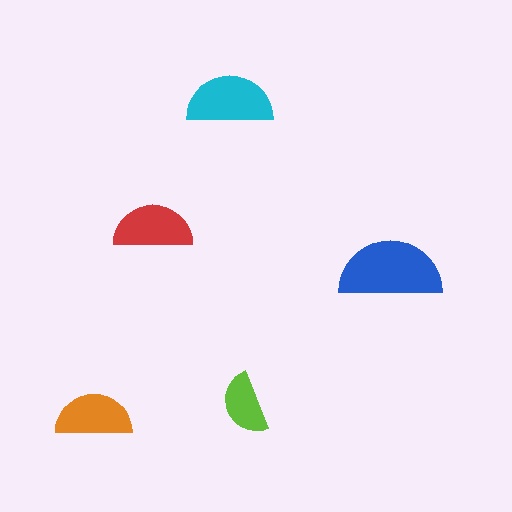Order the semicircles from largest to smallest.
the blue one, the cyan one, the red one, the orange one, the lime one.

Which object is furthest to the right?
The blue semicircle is rightmost.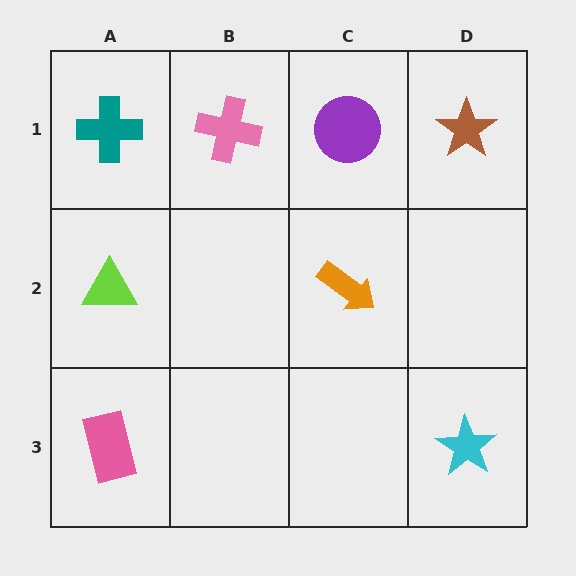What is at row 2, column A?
A lime triangle.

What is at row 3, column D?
A cyan star.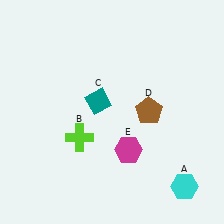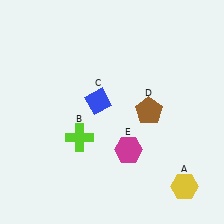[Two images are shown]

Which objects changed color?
A changed from cyan to yellow. C changed from teal to blue.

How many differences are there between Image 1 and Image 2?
There are 2 differences between the two images.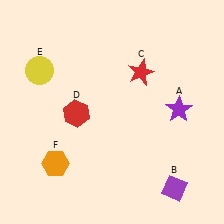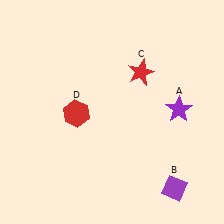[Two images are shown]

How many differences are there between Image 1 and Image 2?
There are 2 differences between the two images.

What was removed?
The yellow circle (E), the orange hexagon (F) were removed in Image 2.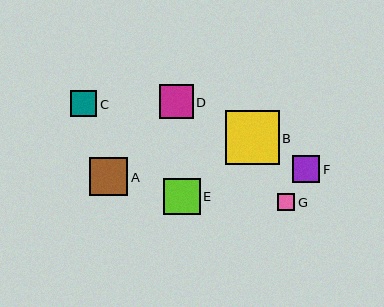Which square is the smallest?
Square G is the smallest with a size of approximately 17 pixels.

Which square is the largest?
Square B is the largest with a size of approximately 53 pixels.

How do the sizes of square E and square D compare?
Square E and square D are approximately the same size.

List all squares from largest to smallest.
From largest to smallest: B, A, E, D, F, C, G.